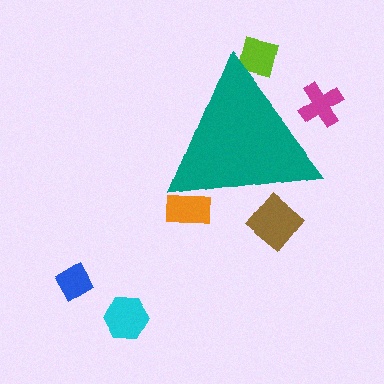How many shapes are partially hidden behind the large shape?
4 shapes are partially hidden.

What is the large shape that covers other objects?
A teal triangle.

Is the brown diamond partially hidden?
Yes, the brown diamond is partially hidden behind the teal triangle.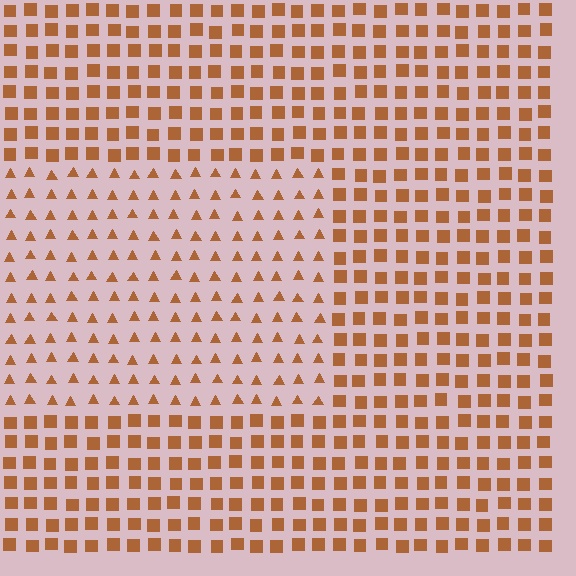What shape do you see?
I see a rectangle.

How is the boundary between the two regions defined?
The boundary is defined by a change in element shape: triangles inside vs. squares outside. All elements share the same color and spacing.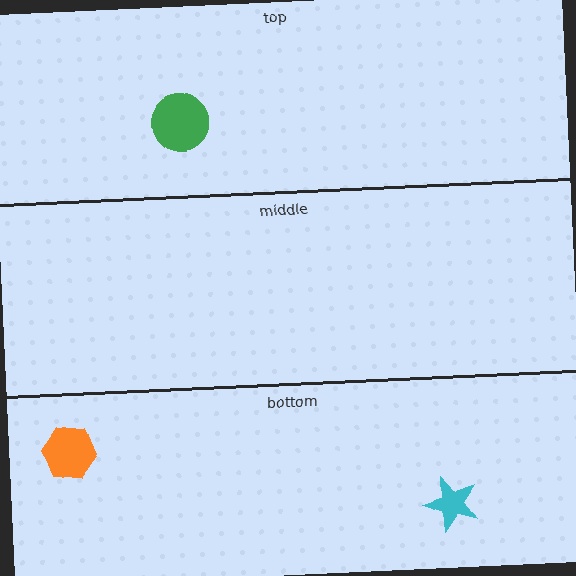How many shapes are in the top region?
1.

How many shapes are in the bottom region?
2.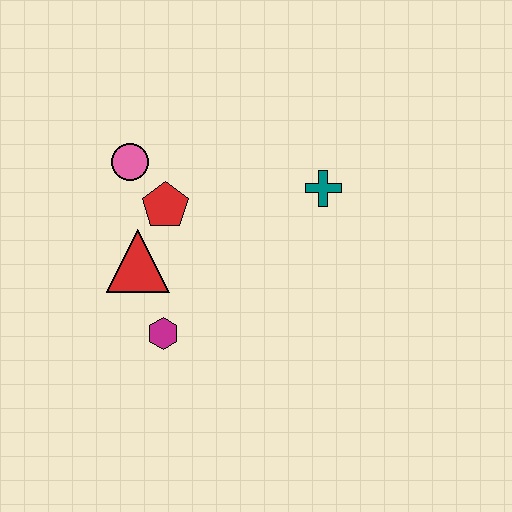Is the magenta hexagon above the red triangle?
No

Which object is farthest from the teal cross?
The magenta hexagon is farthest from the teal cross.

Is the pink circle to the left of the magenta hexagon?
Yes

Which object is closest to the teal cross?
The red pentagon is closest to the teal cross.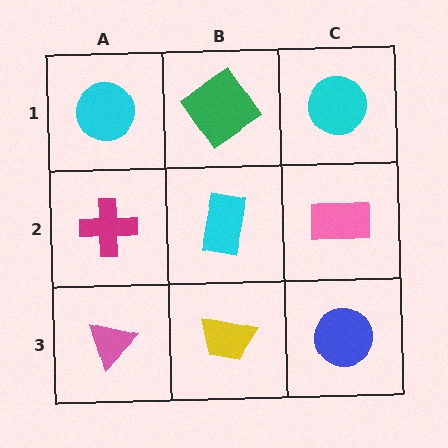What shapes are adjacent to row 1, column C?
A pink rectangle (row 2, column C), a green diamond (row 1, column B).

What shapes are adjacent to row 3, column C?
A pink rectangle (row 2, column C), a yellow trapezoid (row 3, column B).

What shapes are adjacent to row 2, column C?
A cyan circle (row 1, column C), a blue circle (row 3, column C), a cyan rectangle (row 2, column B).